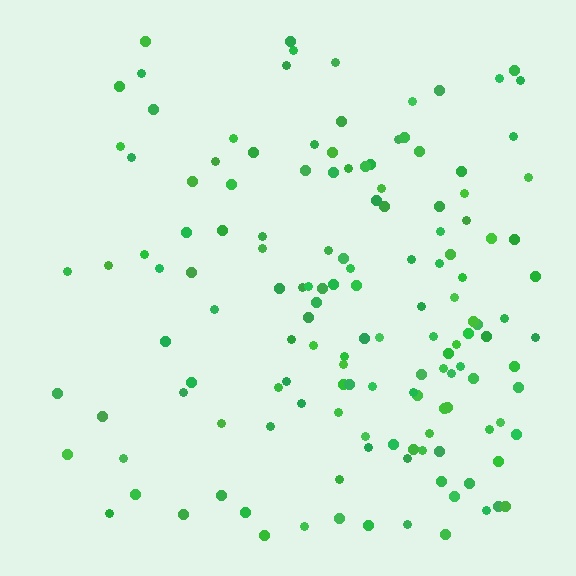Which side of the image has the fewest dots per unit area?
The left.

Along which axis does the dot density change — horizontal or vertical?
Horizontal.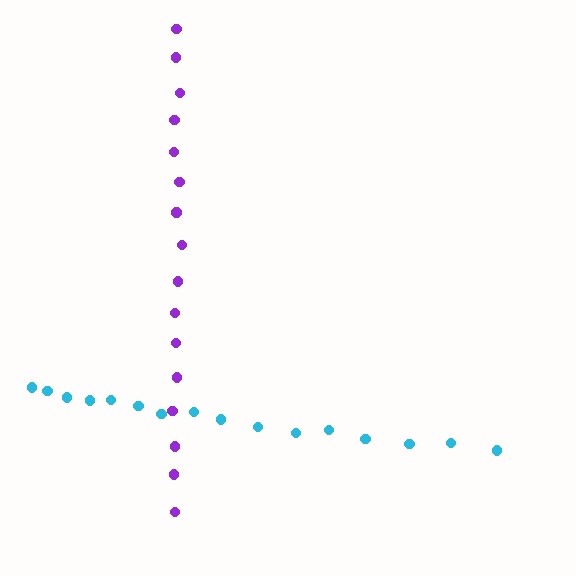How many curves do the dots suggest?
There are 2 distinct paths.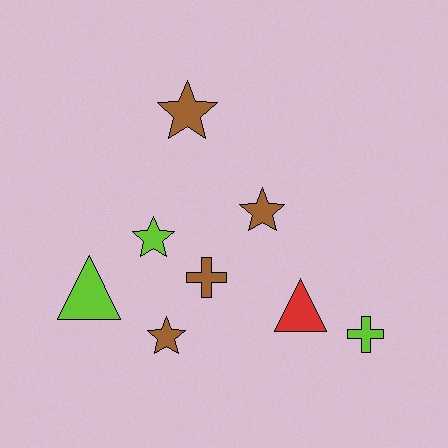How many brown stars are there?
There are 3 brown stars.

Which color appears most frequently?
Brown, with 4 objects.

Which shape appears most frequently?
Star, with 4 objects.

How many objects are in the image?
There are 8 objects.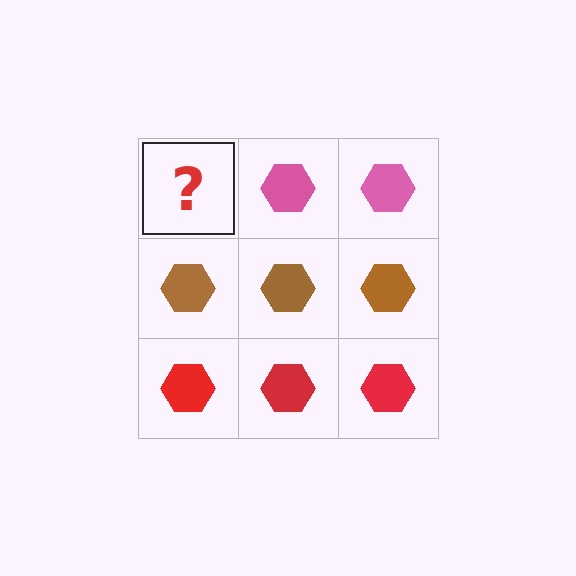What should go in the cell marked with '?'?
The missing cell should contain a pink hexagon.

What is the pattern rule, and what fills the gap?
The rule is that each row has a consistent color. The gap should be filled with a pink hexagon.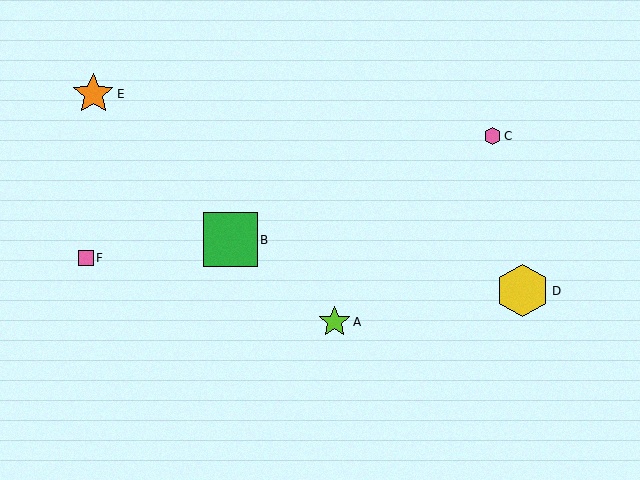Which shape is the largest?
The green square (labeled B) is the largest.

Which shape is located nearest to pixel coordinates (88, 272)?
The pink square (labeled F) at (86, 258) is nearest to that location.